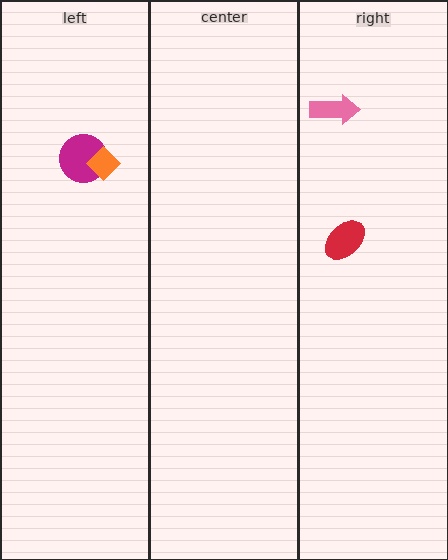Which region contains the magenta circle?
The left region.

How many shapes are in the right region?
2.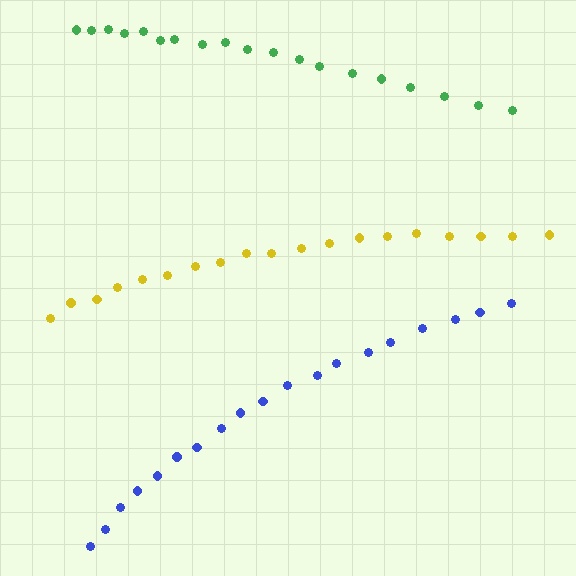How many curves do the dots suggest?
There are 3 distinct paths.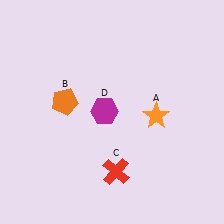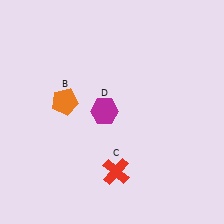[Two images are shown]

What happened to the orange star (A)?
The orange star (A) was removed in Image 2. It was in the bottom-right area of Image 1.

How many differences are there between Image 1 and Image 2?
There is 1 difference between the two images.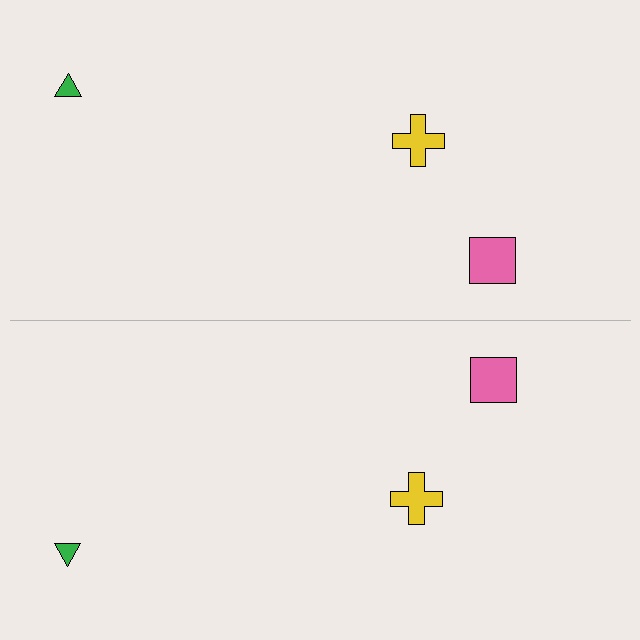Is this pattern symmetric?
Yes, this pattern has bilateral (reflection) symmetry.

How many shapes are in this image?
There are 6 shapes in this image.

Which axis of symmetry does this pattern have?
The pattern has a horizontal axis of symmetry running through the center of the image.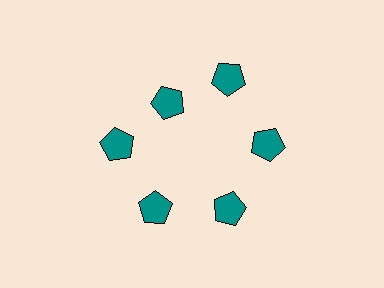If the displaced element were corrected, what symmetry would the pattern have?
It would have 6-fold rotational symmetry — the pattern would map onto itself every 60 degrees.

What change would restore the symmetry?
The symmetry would be restored by moving it outward, back onto the ring so that all 6 pentagons sit at equal angles and equal distance from the center.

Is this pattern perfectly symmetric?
No. The 6 teal pentagons are arranged in a ring, but one element near the 11 o'clock position is pulled inward toward the center, breaking the 6-fold rotational symmetry.